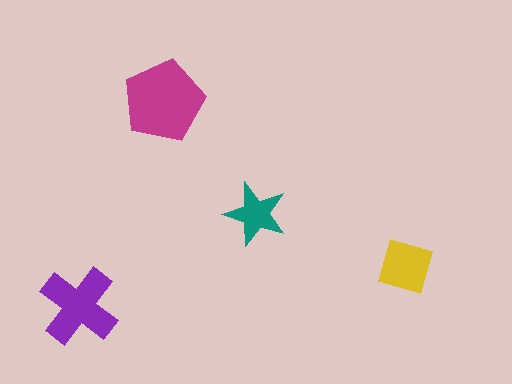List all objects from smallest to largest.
The teal star, the yellow diamond, the purple cross, the magenta pentagon.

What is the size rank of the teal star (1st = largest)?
4th.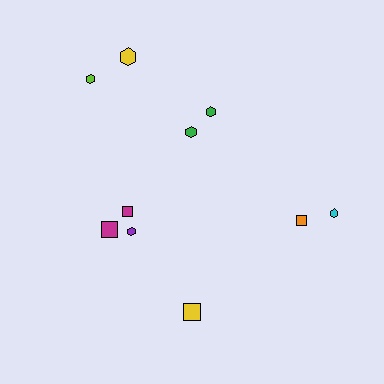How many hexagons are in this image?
There are 6 hexagons.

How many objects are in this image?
There are 10 objects.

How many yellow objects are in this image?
There are 2 yellow objects.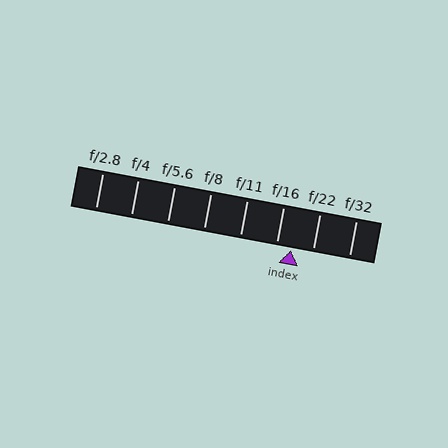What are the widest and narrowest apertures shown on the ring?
The widest aperture shown is f/2.8 and the narrowest is f/32.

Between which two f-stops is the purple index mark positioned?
The index mark is between f/16 and f/22.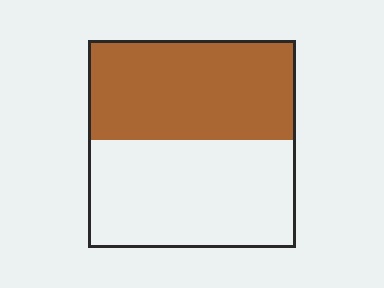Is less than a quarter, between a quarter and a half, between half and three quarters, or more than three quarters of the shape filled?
Between a quarter and a half.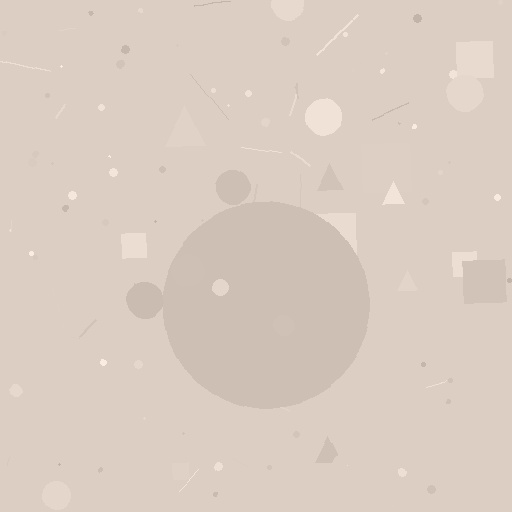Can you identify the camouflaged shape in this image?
The camouflaged shape is a circle.